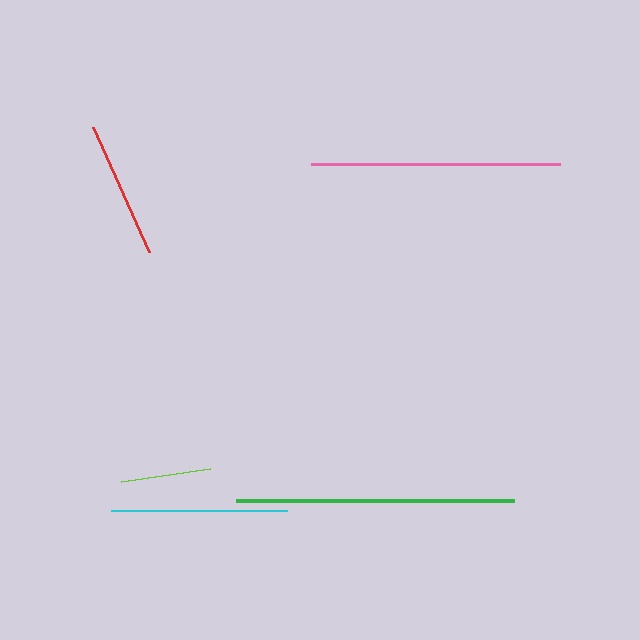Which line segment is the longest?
The green line is the longest at approximately 277 pixels.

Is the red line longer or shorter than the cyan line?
The cyan line is longer than the red line.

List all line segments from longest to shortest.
From longest to shortest: green, pink, cyan, red, lime.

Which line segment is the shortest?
The lime line is the shortest at approximately 91 pixels.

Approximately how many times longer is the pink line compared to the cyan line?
The pink line is approximately 1.4 times the length of the cyan line.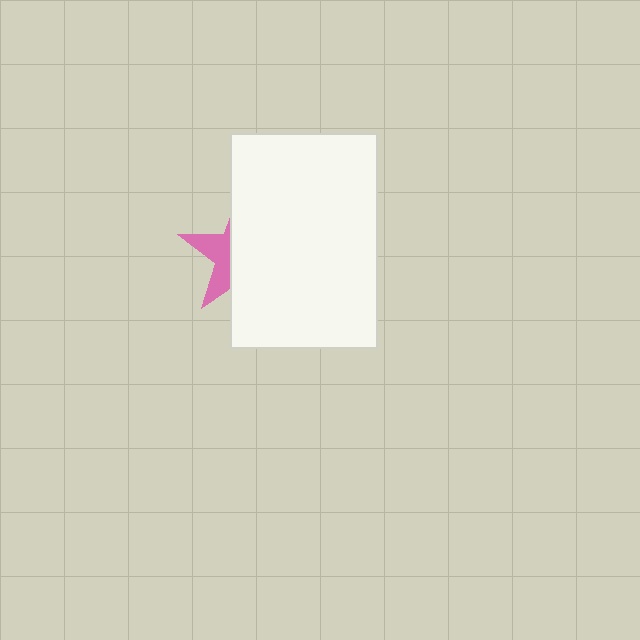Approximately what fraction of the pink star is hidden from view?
Roughly 67% of the pink star is hidden behind the white rectangle.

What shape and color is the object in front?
The object in front is a white rectangle.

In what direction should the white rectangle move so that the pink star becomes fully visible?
The white rectangle should move right. That is the shortest direction to clear the overlap and leave the pink star fully visible.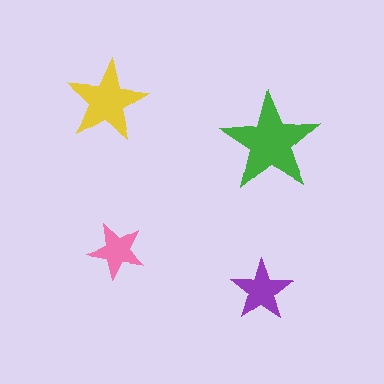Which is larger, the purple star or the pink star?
The purple one.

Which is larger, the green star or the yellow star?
The green one.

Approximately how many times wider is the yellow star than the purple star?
About 1.5 times wider.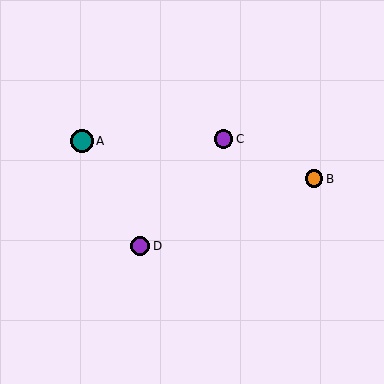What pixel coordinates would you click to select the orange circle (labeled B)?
Click at (314, 179) to select the orange circle B.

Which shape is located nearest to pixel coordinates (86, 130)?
The teal circle (labeled A) at (82, 141) is nearest to that location.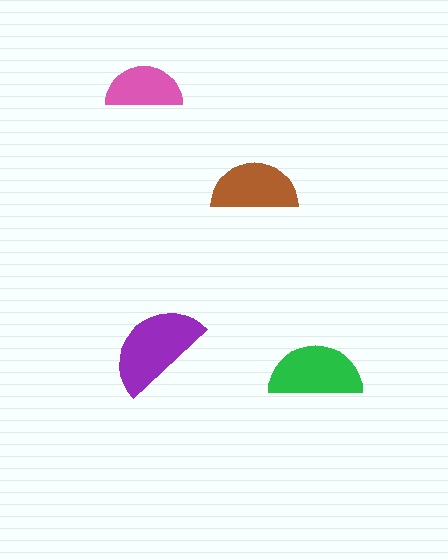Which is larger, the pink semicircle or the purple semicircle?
The purple one.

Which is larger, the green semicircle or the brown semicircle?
The green one.